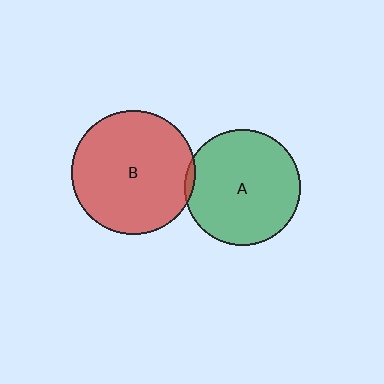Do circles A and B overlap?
Yes.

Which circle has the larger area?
Circle B (red).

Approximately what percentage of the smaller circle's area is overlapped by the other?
Approximately 5%.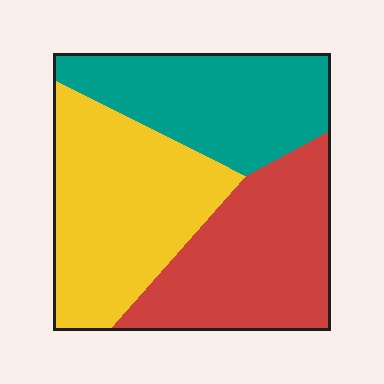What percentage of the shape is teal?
Teal covers around 30% of the shape.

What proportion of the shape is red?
Red takes up about one third (1/3) of the shape.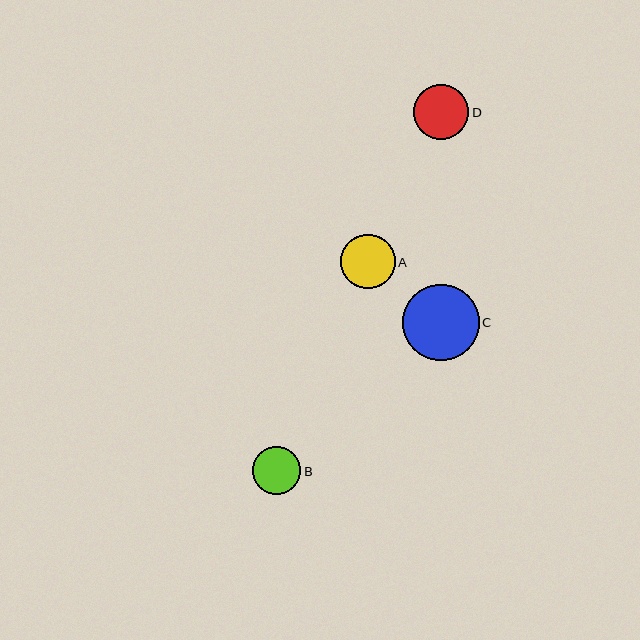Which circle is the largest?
Circle C is the largest with a size of approximately 76 pixels.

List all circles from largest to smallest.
From largest to smallest: C, D, A, B.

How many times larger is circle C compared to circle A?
Circle C is approximately 1.4 times the size of circle A.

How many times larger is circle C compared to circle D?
Circle C is approximately 1.4 times the size of circle D.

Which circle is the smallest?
Circle B is the smallest with a size of approximately 48 pixels.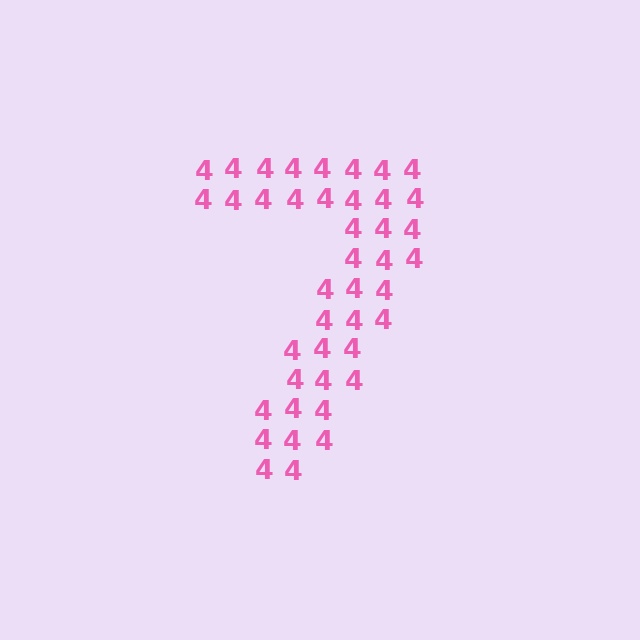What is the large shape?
The large shape is the digit 7.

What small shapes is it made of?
It is made of small digit 4's.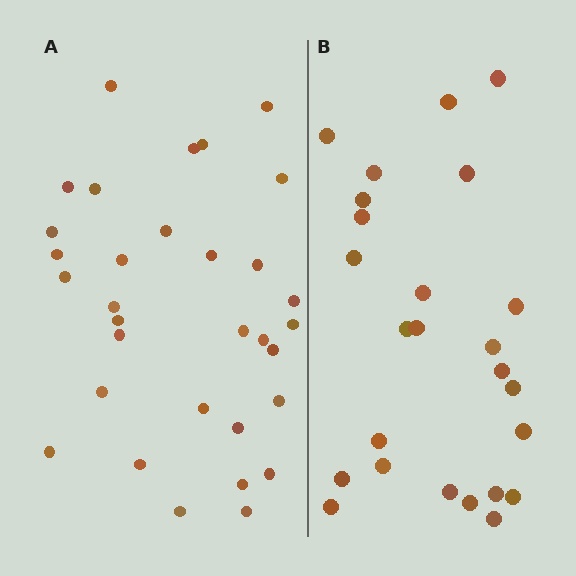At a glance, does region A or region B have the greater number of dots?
Region A (the left region) has more dots.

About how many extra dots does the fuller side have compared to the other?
Region A has roughly 8 or so more dots than region B.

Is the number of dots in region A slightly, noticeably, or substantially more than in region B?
Region A has noticeably more, but not dramatically so. The ratio is roughly 1.3 to 1.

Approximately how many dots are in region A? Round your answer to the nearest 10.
About 30 dots. (The exact count is 32, which rounds to 30.)